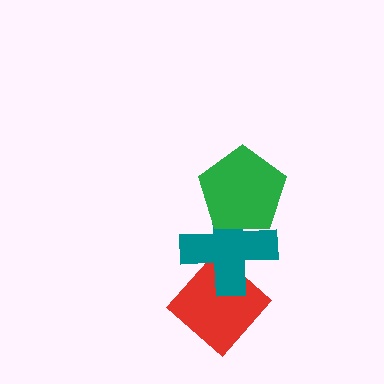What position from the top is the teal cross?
The teal cross is 2nd from the top.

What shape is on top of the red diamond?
The teal cross is on top of the red diamond.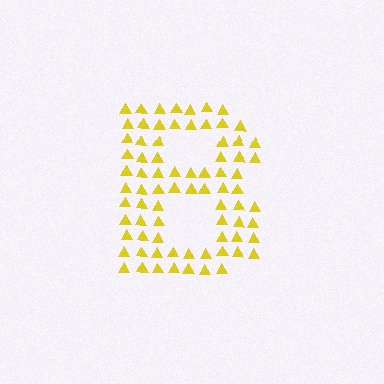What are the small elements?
The small elements are triangles.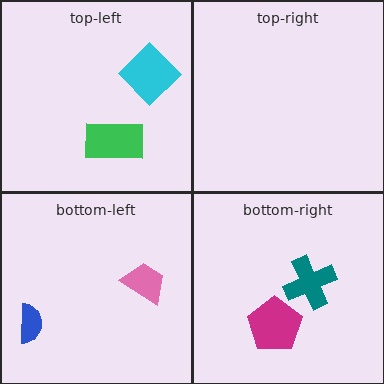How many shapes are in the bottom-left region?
2.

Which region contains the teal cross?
The bottom-right region.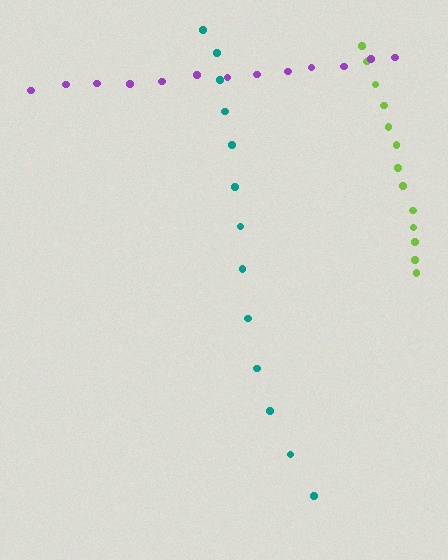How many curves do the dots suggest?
There are 3 distinct paths.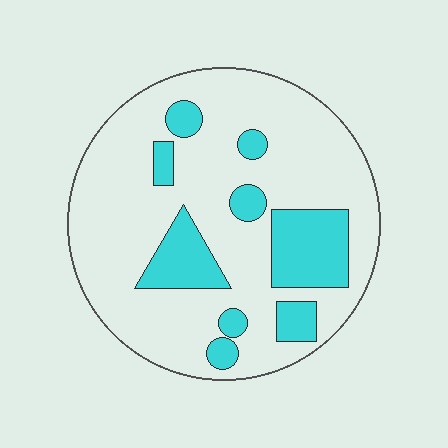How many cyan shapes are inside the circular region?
9.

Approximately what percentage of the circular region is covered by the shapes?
Approximately 25%.